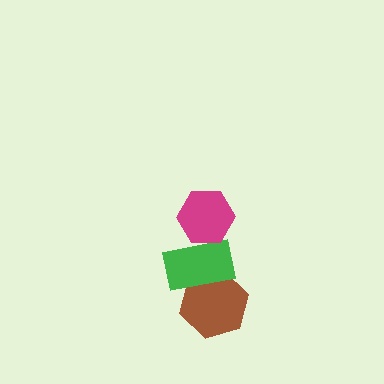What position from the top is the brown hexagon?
The brown hexagon is 3rd from the top.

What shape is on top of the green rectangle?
The magenta hexagon is on top of the green rectangle.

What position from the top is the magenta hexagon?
The magenta hexagon is 1st from the top.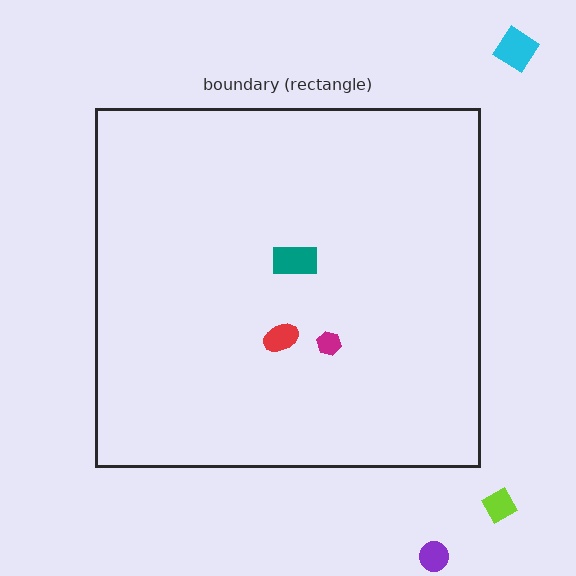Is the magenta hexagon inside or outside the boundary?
Inside.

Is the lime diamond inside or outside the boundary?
Outside.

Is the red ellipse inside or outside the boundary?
Inside.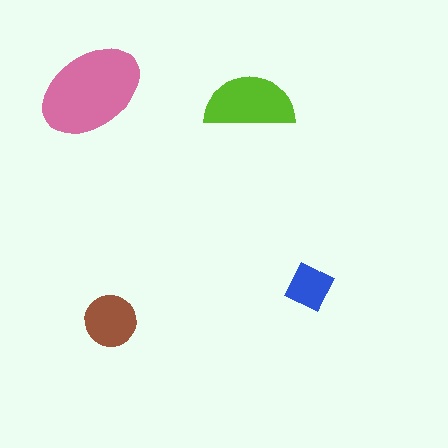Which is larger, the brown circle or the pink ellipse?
The pink ellipse.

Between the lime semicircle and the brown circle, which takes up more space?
The lime semicircle.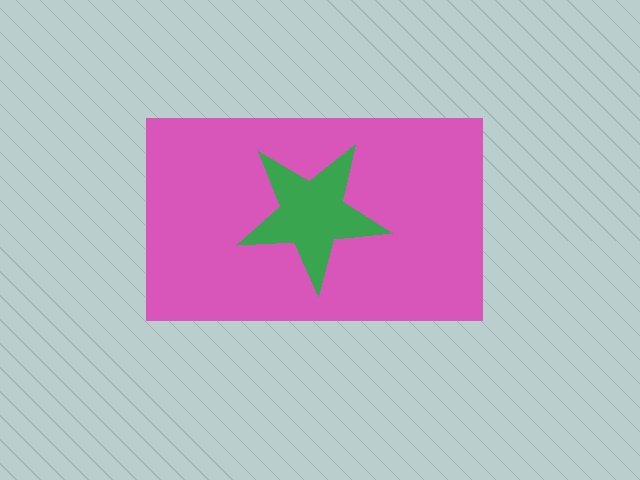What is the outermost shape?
The pink rectangle.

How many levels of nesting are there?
2.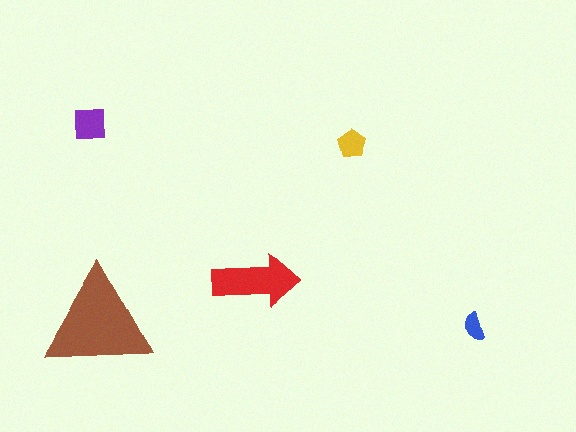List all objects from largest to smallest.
The brown triangle, the red arrow, the purple square, the yellow pentagon, the blue semicircle.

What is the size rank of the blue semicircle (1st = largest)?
5th.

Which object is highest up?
The purple square is topmost.